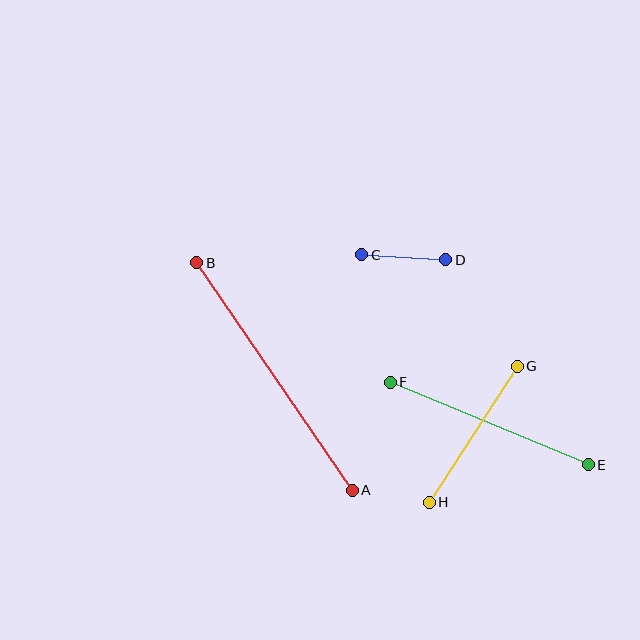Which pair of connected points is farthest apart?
Points A and B are farthest apart.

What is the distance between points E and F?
The distance is approximately 214 pixels.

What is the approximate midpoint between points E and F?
The midpoint is at approximately (489, 423) pixels.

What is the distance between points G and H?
The distance is approximately 162 pixels.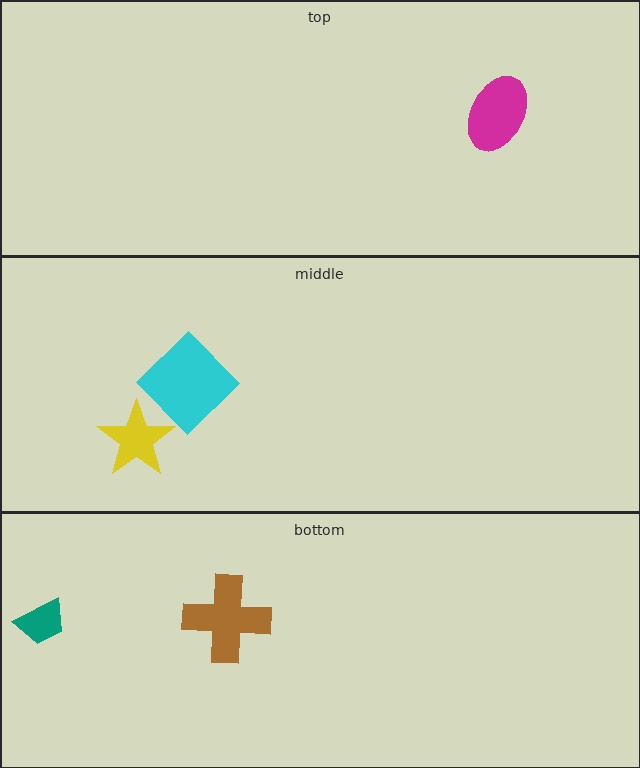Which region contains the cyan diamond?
The middle region.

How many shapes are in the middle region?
2.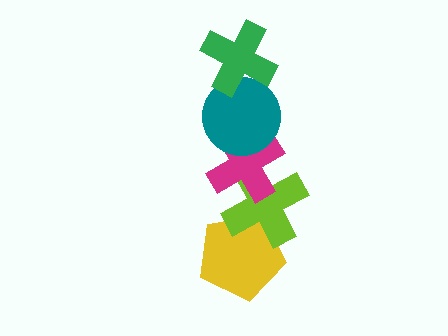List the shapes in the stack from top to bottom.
From top to bottom: the green cross, the teal circle, the magenta cross, the lime cross, the yellow pentagon.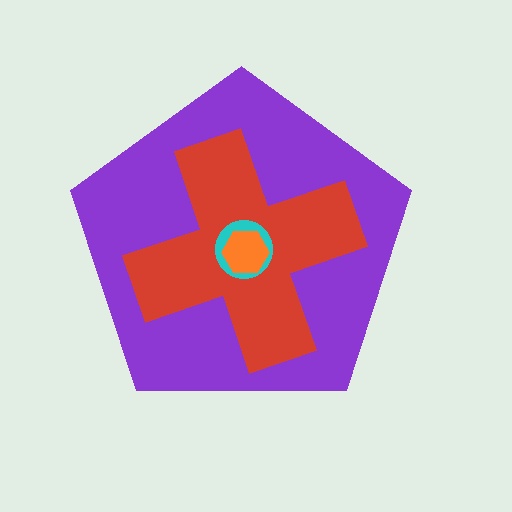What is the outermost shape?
The purple pentagon.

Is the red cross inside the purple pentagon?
Yes.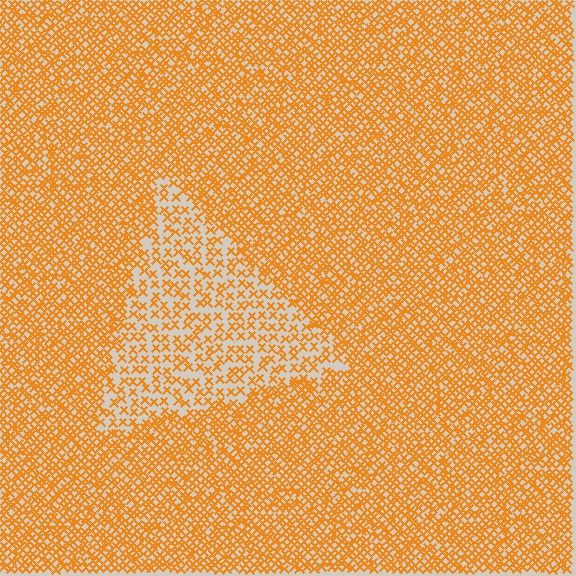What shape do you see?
I see a triangle.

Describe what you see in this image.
The image contains small orange elements arranged at two different densities. A triangle-shaped region is visible where the elements are less densely packed than the surrounding area.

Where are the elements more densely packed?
The elements are more densely packed outside the triangle boundary.